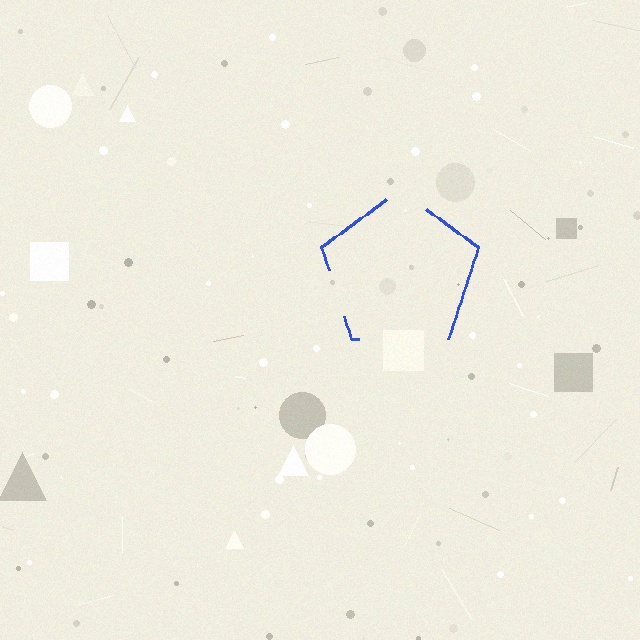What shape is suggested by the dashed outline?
The dashed outline suggests a pentagon.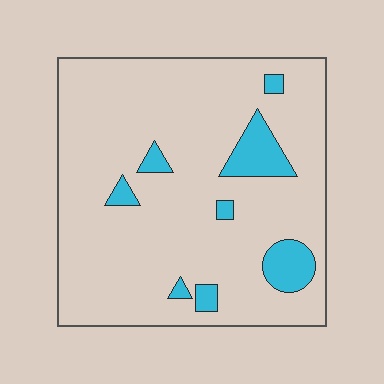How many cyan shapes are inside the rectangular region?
8.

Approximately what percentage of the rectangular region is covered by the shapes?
Approximately 10%.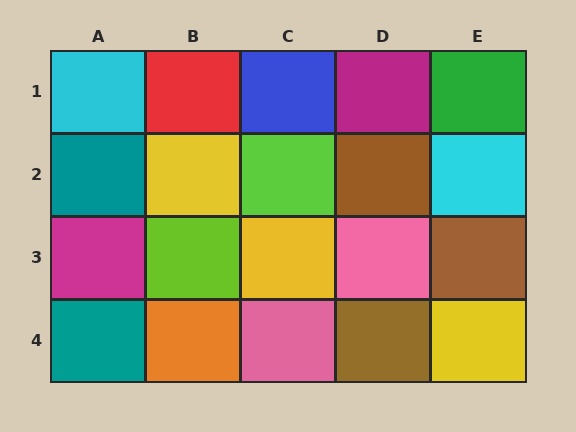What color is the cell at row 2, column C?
Lime.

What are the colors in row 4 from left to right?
Teal, orange, pink, brown, yellow.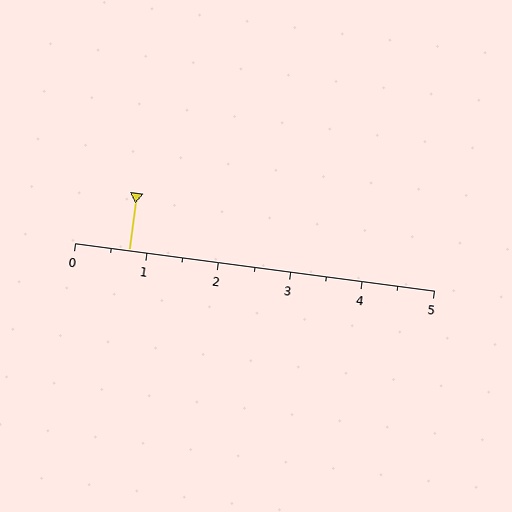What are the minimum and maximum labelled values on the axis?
The axis runs from 0 to 5.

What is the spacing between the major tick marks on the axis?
The major ticks are spaced 1 apart.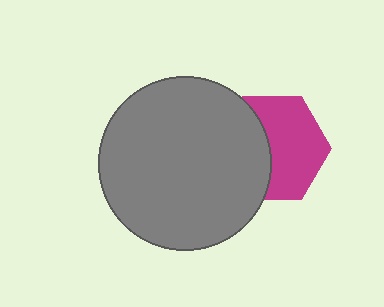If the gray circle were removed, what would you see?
You would see the complete magenta hexagon.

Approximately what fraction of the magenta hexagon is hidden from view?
Roughly 42% of the magenta hexagon is hidden behind the gray circle.